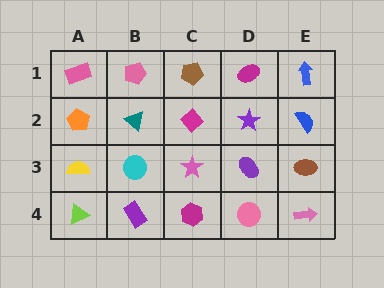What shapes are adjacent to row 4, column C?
A pink star (row 3, column C), a purple rectangle (row 4, column B), a pink circle (row 4, column D).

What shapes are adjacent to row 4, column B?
A cyan circle (row 3, column B), a lime triangle (row 4, column A), a magenta hexagon (row 4, column C).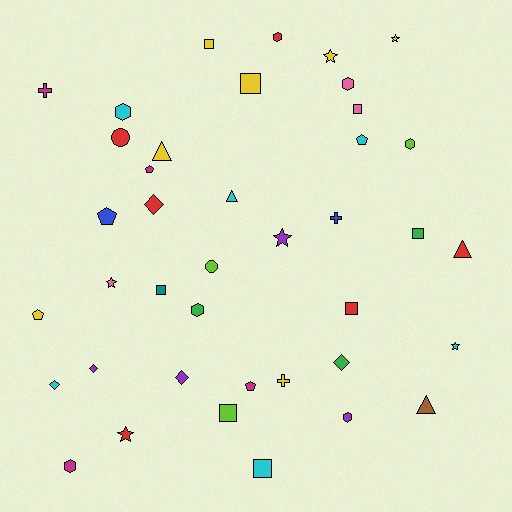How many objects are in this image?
There are 40 objects.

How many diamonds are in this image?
There are 5 diamonds.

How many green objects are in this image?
There are 3 green objects.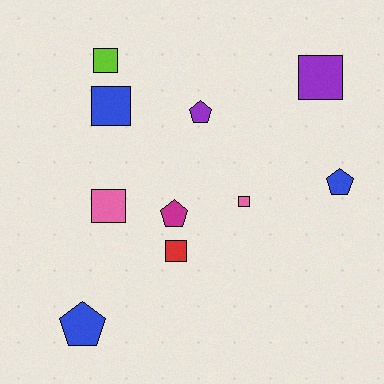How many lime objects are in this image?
There is 1 lime object.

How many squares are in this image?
There are 6 squares.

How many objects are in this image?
There are 10 objects.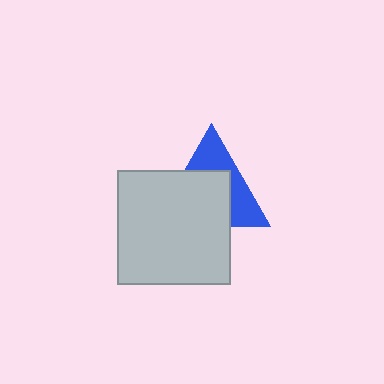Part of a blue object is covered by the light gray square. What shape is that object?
It is a triangle.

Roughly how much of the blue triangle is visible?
A small part of it is visible (roughly 42%).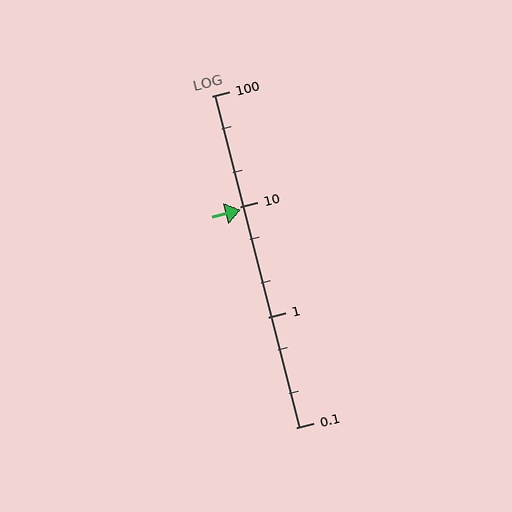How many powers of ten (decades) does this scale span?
The scale spans 3 decades, from 0.1 to 100.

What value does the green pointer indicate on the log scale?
The pointer indicates approximately 9.3.